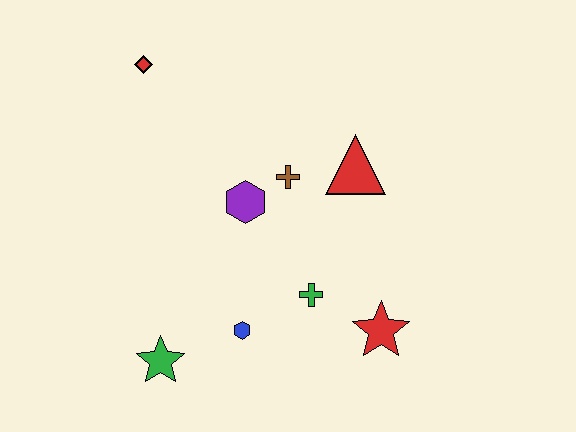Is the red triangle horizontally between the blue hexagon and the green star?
No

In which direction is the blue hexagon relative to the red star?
The blue hexagon is to the left of the red star.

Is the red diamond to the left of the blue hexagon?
Yes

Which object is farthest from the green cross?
The red diamond is farthest from the green cross.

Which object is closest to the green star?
The blue hexagon is closest to the green star.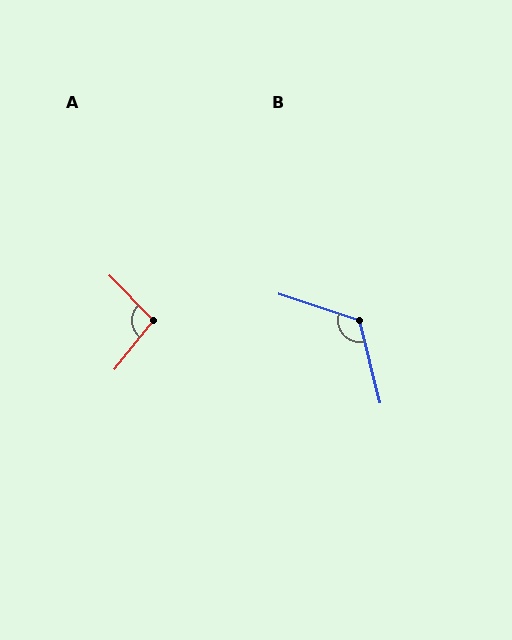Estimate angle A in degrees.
Approximately 97 degrees.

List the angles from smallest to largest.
A (97°), B (122°).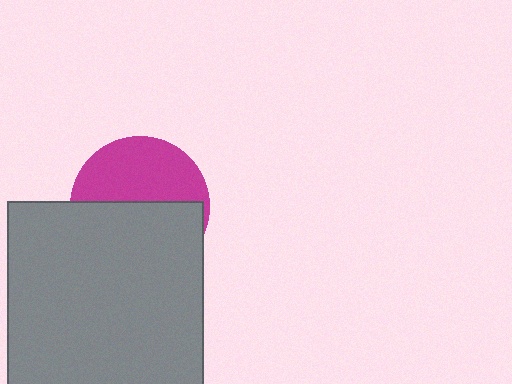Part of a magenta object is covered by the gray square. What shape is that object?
It is a circle.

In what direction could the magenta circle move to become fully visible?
The magenta circle could move up. That would shift it out from behind the gray square entirely.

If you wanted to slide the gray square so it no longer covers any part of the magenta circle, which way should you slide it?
Slide it down — that is the most direct way to separate the two shapes.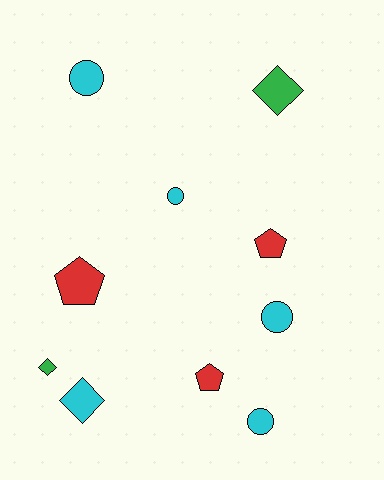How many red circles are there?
There are no red circles.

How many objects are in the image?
There are 10 objects.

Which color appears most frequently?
Cyan, with 5 objects.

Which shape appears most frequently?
Circle, with 4 objects.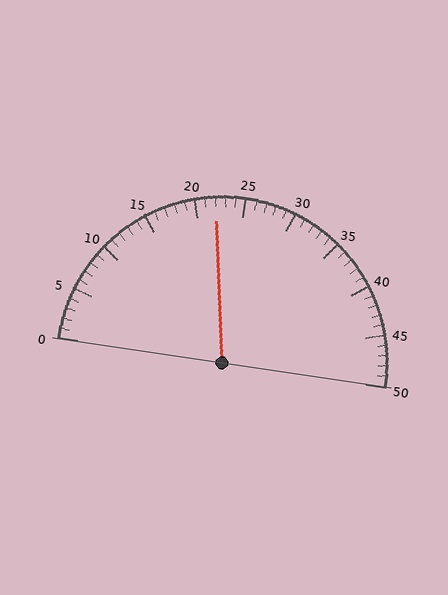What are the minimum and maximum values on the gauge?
The gauge ranges from 0 to 50.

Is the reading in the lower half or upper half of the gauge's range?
The reading is in the lower half of the range (0 to 50).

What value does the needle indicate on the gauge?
The needle indicates approximately 22.